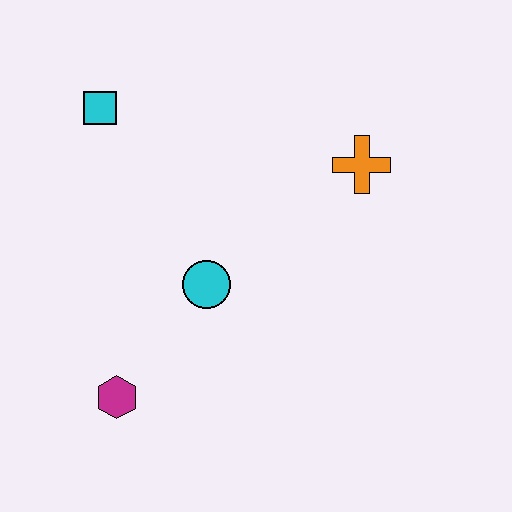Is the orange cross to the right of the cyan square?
Yes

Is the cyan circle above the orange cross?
No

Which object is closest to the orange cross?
The cyan circle is closest to the orange cross.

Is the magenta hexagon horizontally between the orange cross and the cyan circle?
No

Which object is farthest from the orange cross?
The magenta hexagon is farthest from the orange cross.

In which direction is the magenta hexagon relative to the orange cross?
The magenta hexagon is to the left of the orange cross.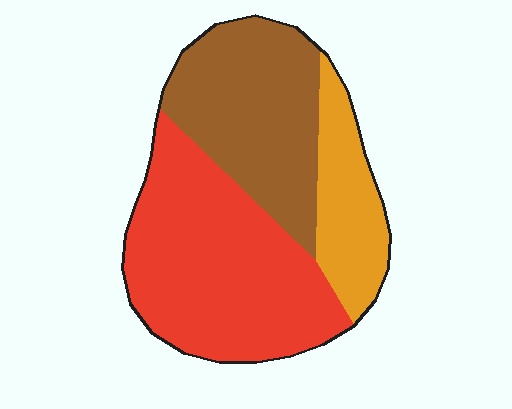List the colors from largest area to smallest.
From largest to smallest: red, brown, orange.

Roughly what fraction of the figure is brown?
Brown takes up between a third and a half of the figure.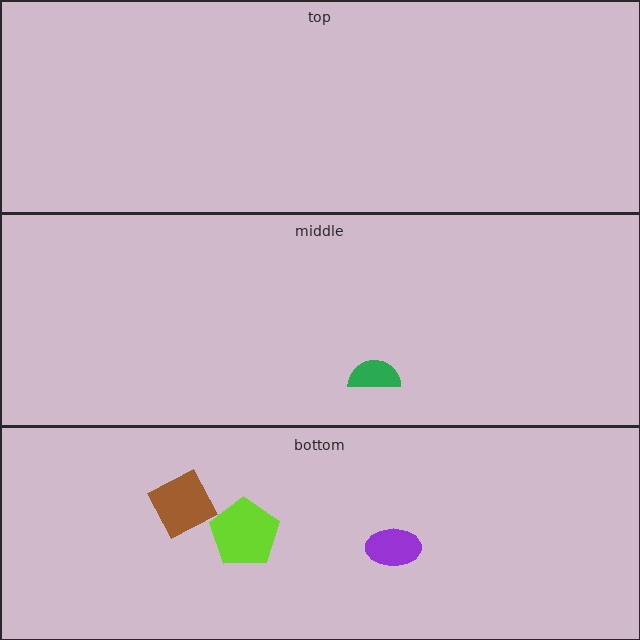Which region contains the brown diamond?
The bottom region.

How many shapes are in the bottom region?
3.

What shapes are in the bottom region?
The lime pentagon, the purple ellipse, the brown diamond.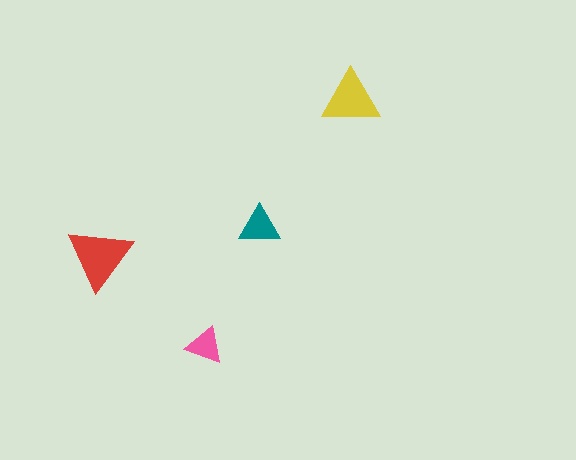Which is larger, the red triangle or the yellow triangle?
The red one.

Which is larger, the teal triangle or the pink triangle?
The teal one.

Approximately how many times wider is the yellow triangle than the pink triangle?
About 1.5 times wider.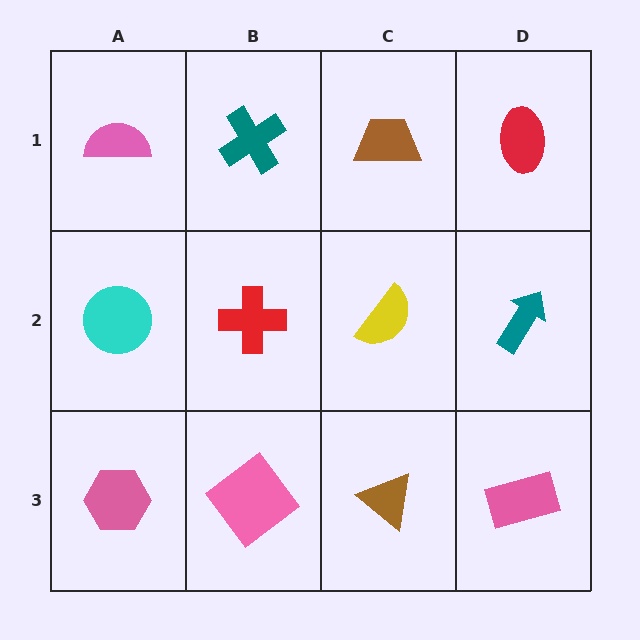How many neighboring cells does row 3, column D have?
2.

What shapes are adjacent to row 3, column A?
A cyan circle (row 2, column A), a pink diamond (row 3, column B).